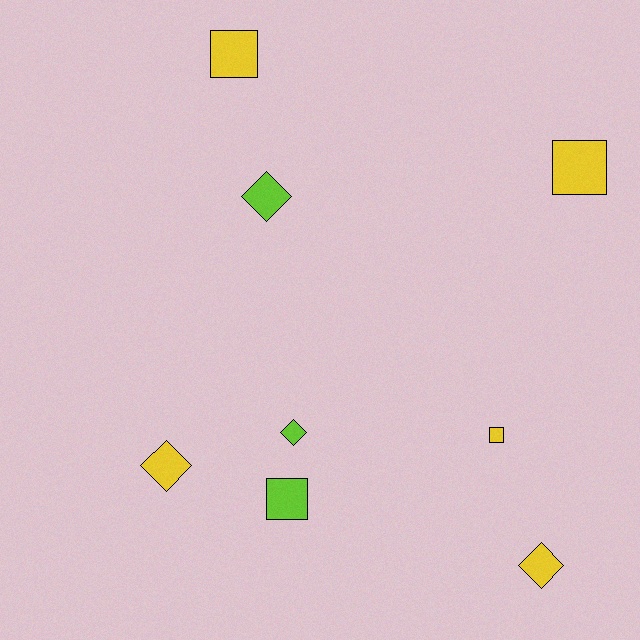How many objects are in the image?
There are 8 objects.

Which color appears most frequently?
Yellow, with 5 objects.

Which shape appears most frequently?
Diamond, with 4 objects.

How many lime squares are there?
There is 1 lime square.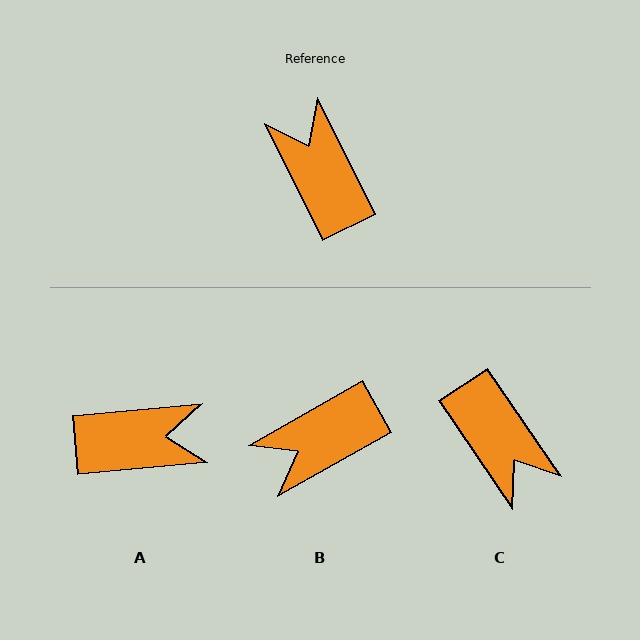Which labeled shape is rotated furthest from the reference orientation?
C, about 173 degrees away.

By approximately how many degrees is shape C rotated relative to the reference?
Approximately 173 degrees clockwise.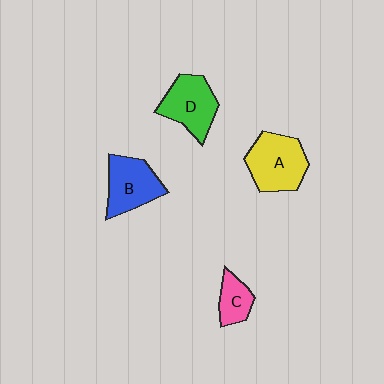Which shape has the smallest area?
Shape C (pink).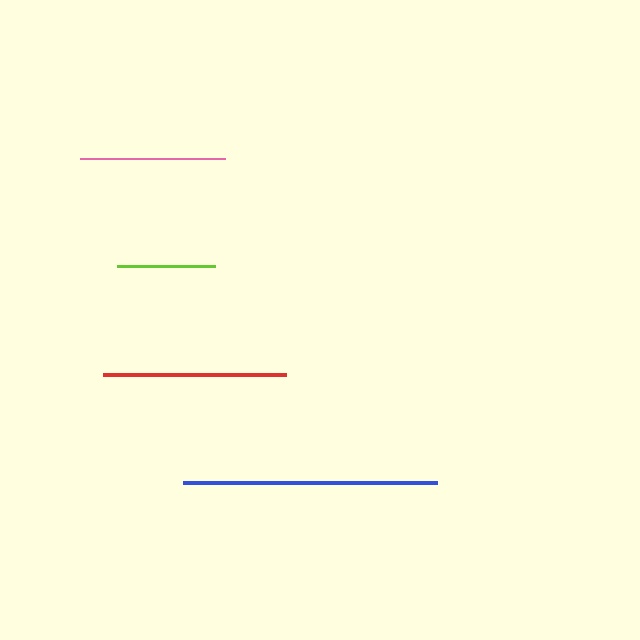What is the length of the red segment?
The red segment is approximately 183 pixels long.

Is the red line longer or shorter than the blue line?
The blue line is longer than the red line.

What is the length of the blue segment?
The blue segment is approximately 255 pixels long.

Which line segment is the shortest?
The lime line is the shortest at approximately 98 pixels.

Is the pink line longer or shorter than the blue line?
The blue line is longer than the pink line.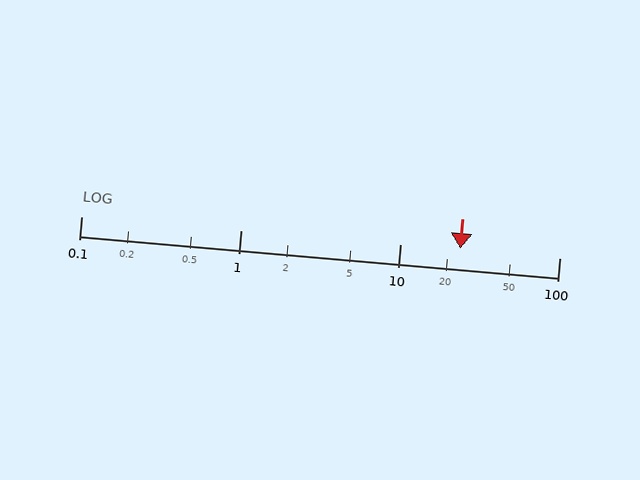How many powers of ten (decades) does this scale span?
The scale spans 3 decades, from 0.1 to 100.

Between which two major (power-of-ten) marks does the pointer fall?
The pointer is between 10 and 100.